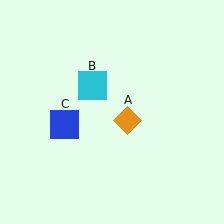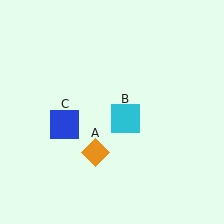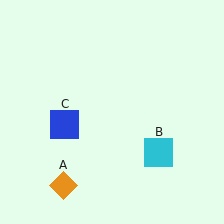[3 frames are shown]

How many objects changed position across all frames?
2 objects changed position: orange diamond (object A), cyan square (object B).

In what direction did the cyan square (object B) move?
The cyan square (object B) moved down and to the right.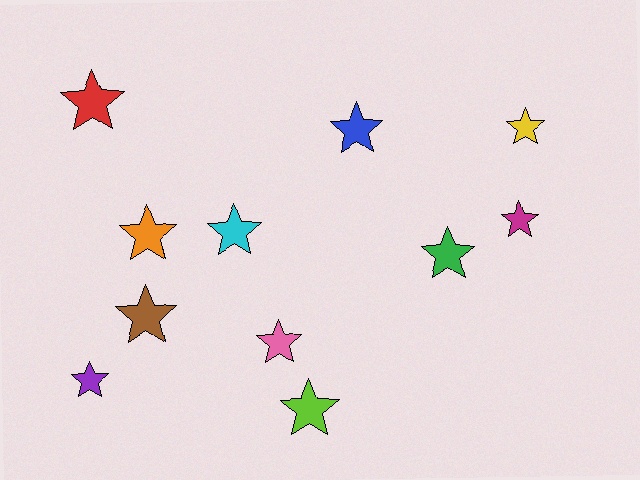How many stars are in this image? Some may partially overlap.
There are 11 stars.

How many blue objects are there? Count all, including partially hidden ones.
There is 1 blue object.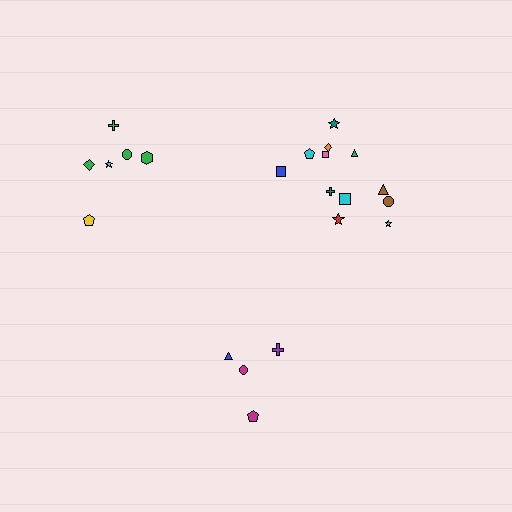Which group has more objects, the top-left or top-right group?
The top-right group.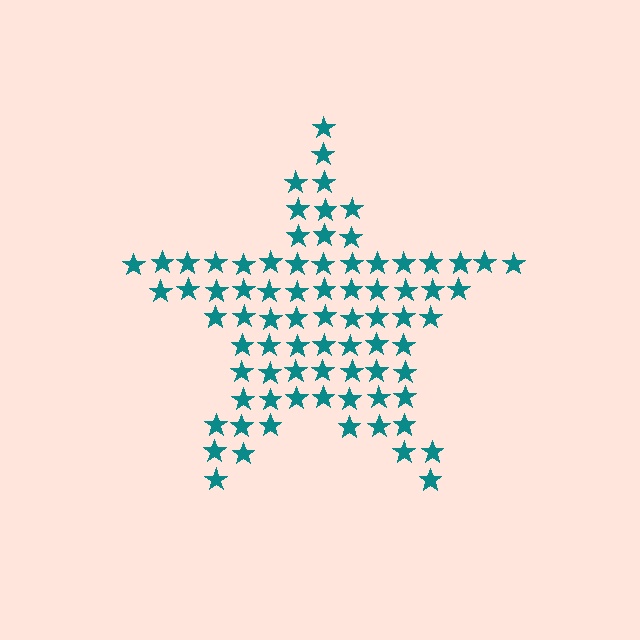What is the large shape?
The large shape is a star.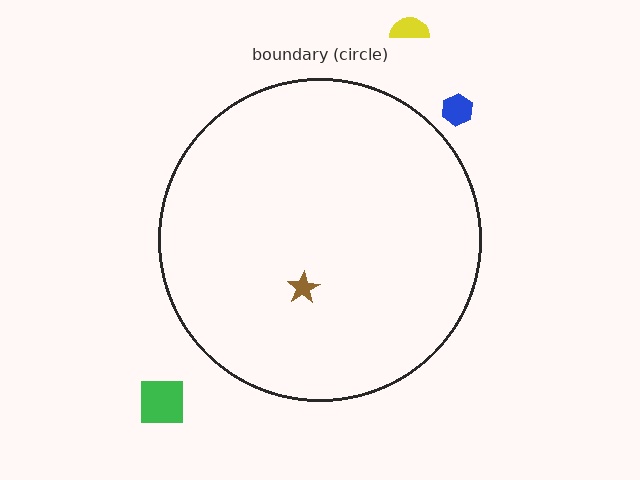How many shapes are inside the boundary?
1 inside, 3 outside.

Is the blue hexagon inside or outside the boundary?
Outside.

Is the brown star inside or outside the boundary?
Inside.